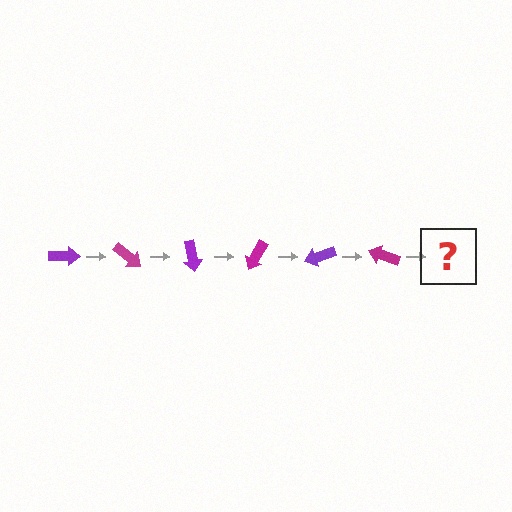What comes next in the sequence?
The next element should be a purple arrow, rotated 240 degrees from the start.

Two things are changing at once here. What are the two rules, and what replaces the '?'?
The two rules are that it rotates 40 degrees each step and the color cycles through purple and magenta. The '?' should be a purple arrow, rotated 240 degrees from the start.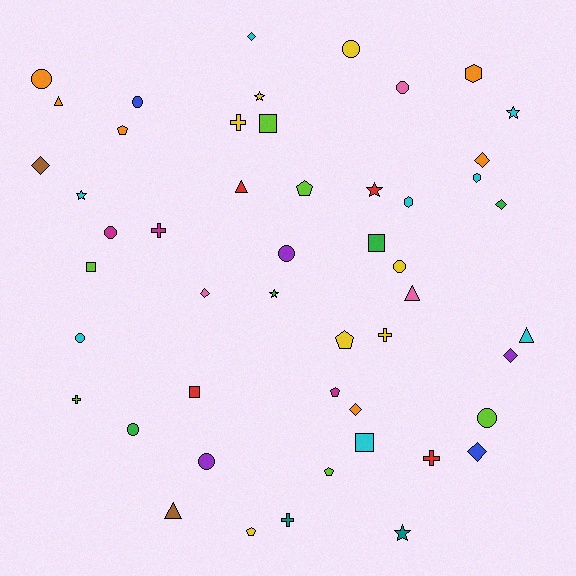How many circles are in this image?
There are 11 circles.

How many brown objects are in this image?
There are 2 brown objects.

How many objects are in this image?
There are 50 objects.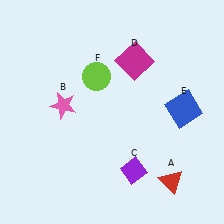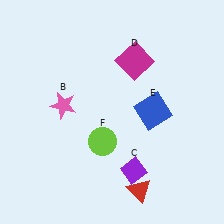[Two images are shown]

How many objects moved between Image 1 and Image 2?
3 objects moved between the two images.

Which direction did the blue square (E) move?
The blue square (E) moved left.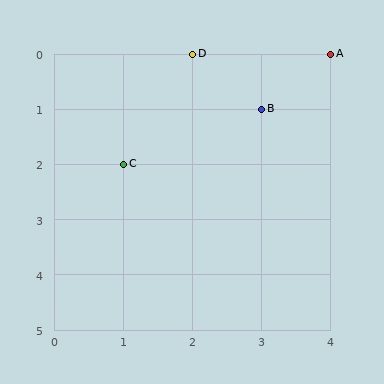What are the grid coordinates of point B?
Point B is at grid coordinates (3, 1).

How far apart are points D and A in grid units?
Points D and A are 2 columns apart.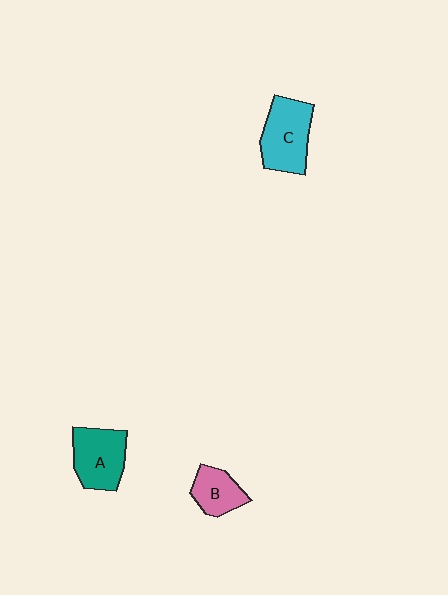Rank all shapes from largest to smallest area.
From largest to smallest: C (cyan), A (teal), B (pink).